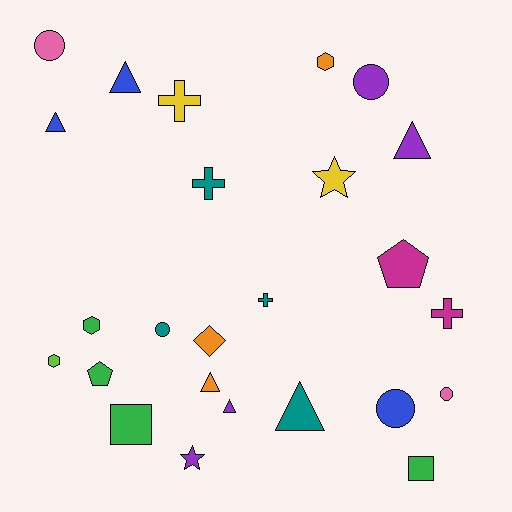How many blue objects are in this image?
There are 3 blue objects.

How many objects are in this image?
There are 25 objects.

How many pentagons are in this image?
There are 2 pentagons.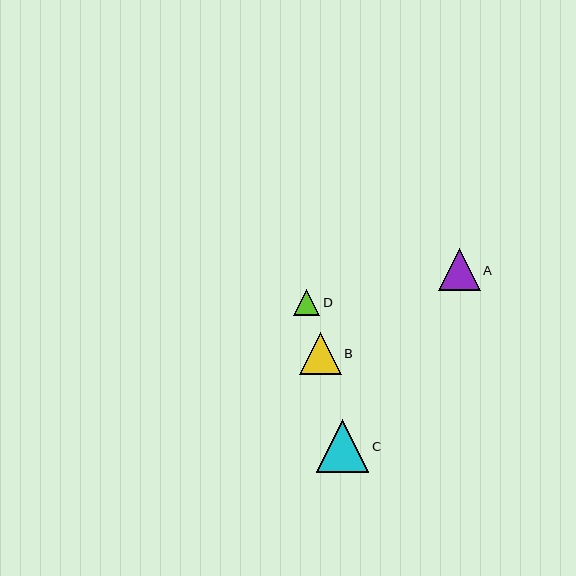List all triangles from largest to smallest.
From largest to smallest: C, A, B, D.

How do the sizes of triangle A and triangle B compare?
Triangle A and triangle B are approximately the same size.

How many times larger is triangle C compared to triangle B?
Triangle C is approximately 1.3 times the size of triangle B.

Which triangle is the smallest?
Triangle D is the smallest with a size of approximately 26 pixels.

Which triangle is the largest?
Triangle C is the largest with a size of approximately 52 pixels.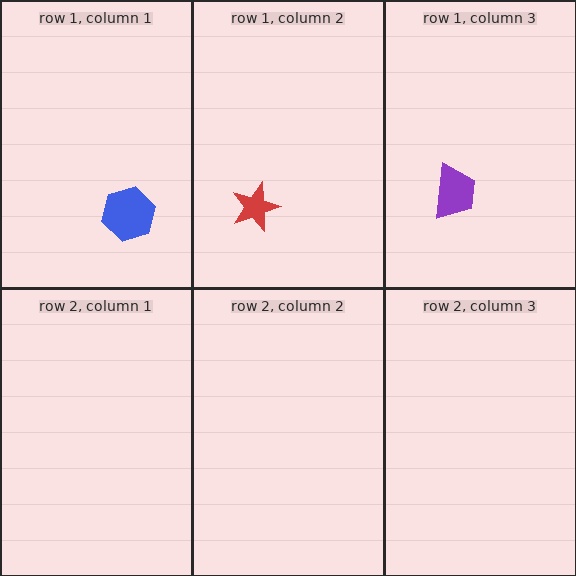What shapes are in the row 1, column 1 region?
The blue hexagon.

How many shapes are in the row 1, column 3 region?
1.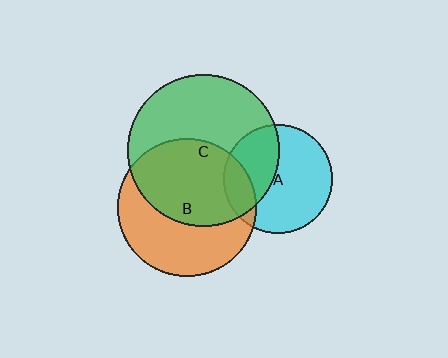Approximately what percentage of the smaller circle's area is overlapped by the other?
Approximately 15%.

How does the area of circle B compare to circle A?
Approximately 1.6 times.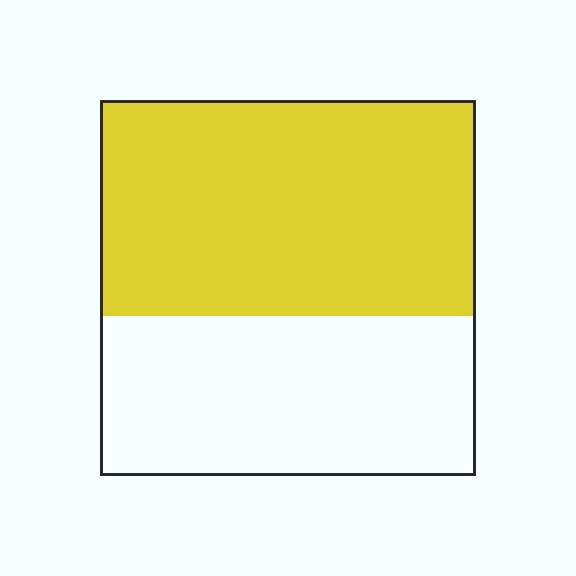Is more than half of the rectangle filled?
Yes.